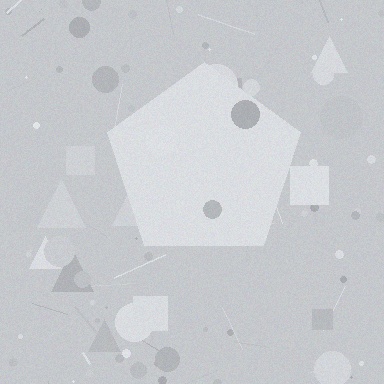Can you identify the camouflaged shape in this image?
The camouflaged shape is a pentagon.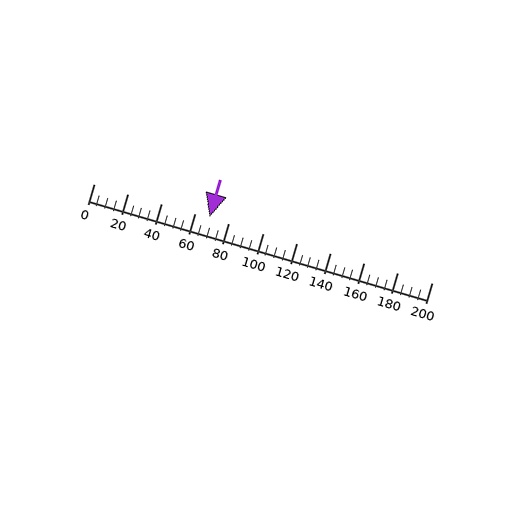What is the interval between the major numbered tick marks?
The major tick marks are spaced 20 units apart.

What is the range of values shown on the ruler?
The ruler shows values from 0 to 200.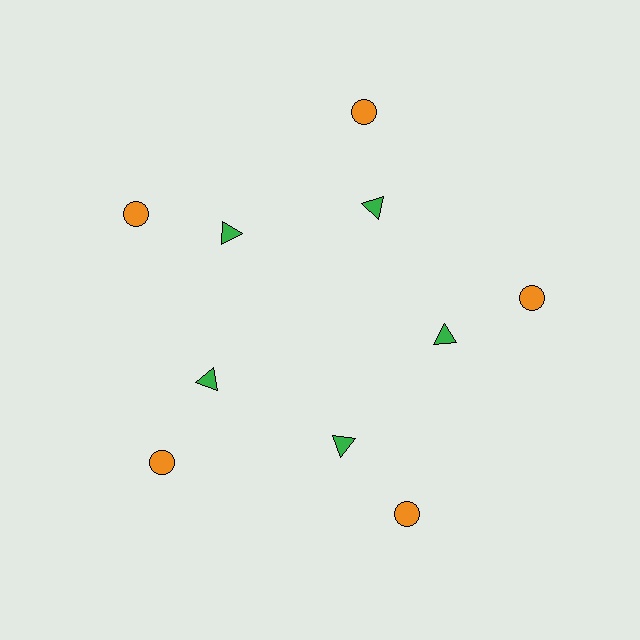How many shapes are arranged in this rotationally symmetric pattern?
There are 10 shapes, arranged in 5 groups of 2.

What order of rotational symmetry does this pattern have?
This pattern has 5-fold rotational symmetry.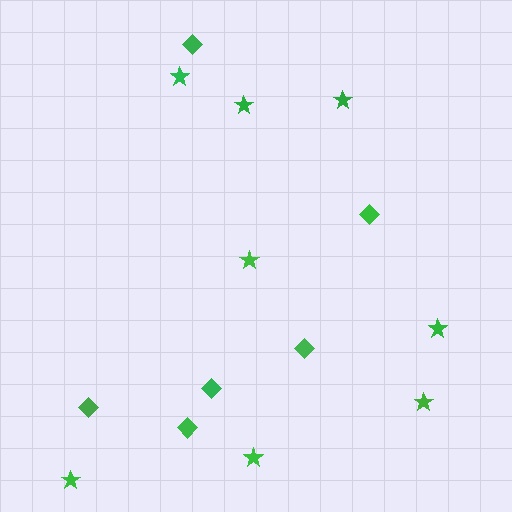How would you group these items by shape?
There are 2 groups: one group of stars (8) and one group of diamonds (6).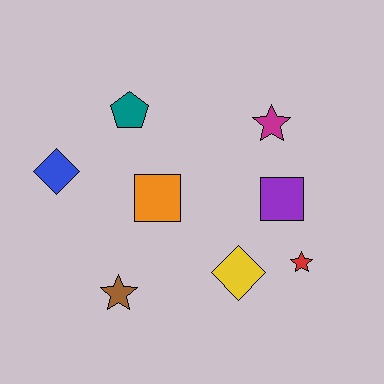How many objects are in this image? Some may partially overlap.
There are 8 objects.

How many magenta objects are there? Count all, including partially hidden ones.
There is 1 magenta object.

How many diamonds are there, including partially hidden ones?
There are 2 diamonds.